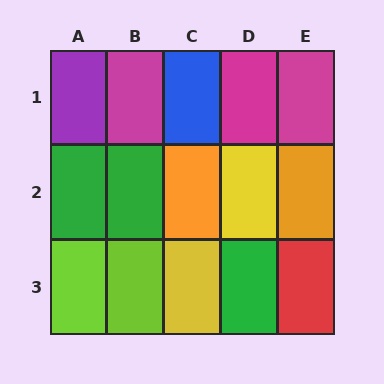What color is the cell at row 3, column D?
Green.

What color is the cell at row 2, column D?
Yellow.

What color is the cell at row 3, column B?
Lime.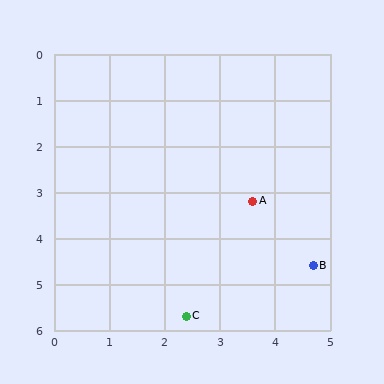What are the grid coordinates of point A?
Point A is at approximately (3.6, 3.2).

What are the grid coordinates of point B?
Point B is at approximately (4.7, 4.6).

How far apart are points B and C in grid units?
Points B and C are about 2.5 grid units apart.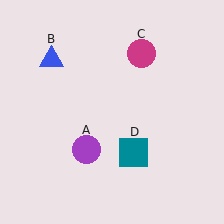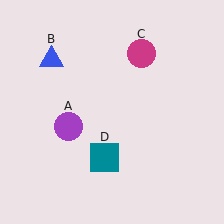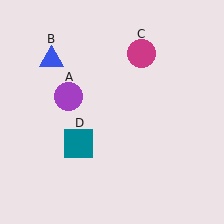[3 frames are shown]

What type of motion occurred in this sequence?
The purple circle (object A), teal square (object D) rotated clockwise around the center of the scene.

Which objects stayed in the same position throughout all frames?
Blue triangle (object B) and magenta circle (object C) remained stationary.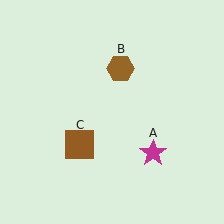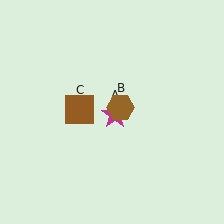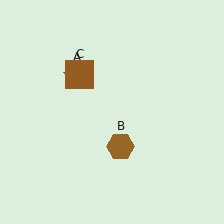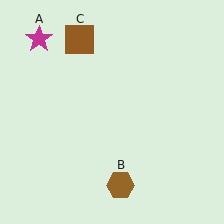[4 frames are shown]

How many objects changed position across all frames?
3 objects changed position: magenta star (object A), brown hexagon (object B), brown square (object C).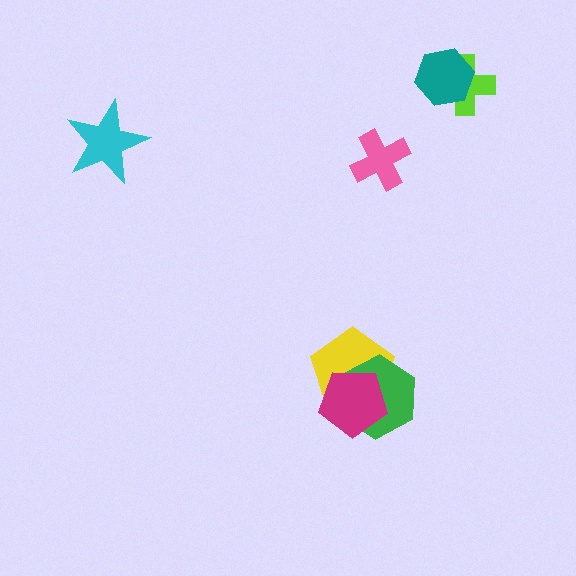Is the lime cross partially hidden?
Yes, it is partially covered by another shape.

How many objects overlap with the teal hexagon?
1 object overlaps with the teal hexagon.